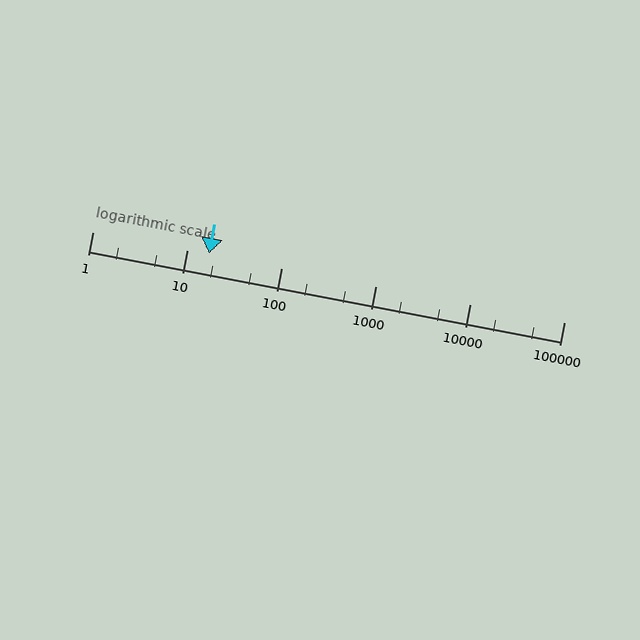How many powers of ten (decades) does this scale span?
The scale spans 5 decades, from 1 to 100000.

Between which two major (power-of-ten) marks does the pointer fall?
The pointer is between 10 and 100.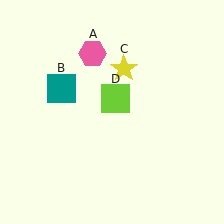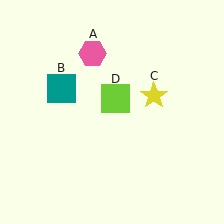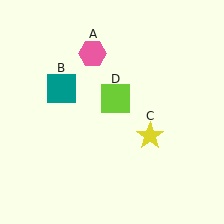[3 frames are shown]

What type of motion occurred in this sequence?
The yellow star (object C) rotated clockwise around the center of the scene.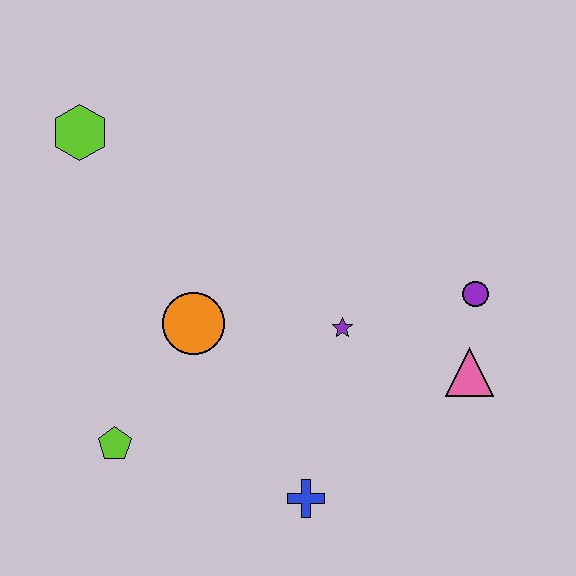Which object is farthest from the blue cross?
The lime hexagon is farthest from the blue cross.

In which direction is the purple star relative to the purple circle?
The purple star is to the left of the purple circle.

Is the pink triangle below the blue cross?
No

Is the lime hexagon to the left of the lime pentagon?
Yes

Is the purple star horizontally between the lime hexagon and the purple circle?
Yes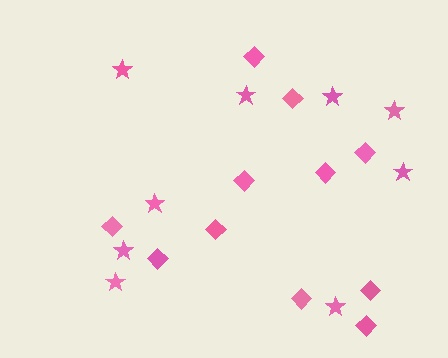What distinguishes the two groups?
There are 2 groups: one group of stars (9) and one group of diamonds (11).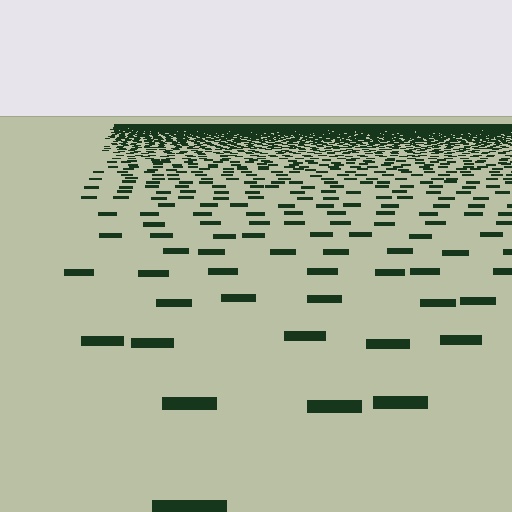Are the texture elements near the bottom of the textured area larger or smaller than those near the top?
Larger. Near the bottom, elements are closer to the viewer and appear at a bigger on-screen size.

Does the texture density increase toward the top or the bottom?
Density increases toward the top.